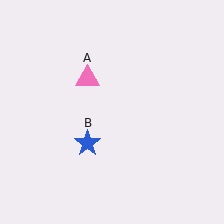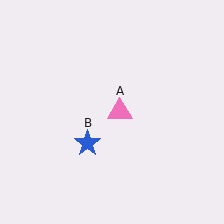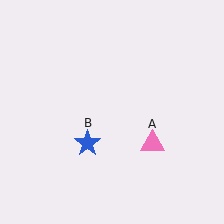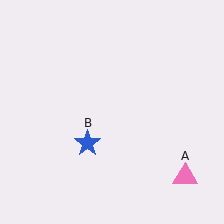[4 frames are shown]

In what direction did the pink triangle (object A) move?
The pink triangle (object A) moved down and to the right.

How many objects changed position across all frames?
1 object changed position: pink triangle (object A).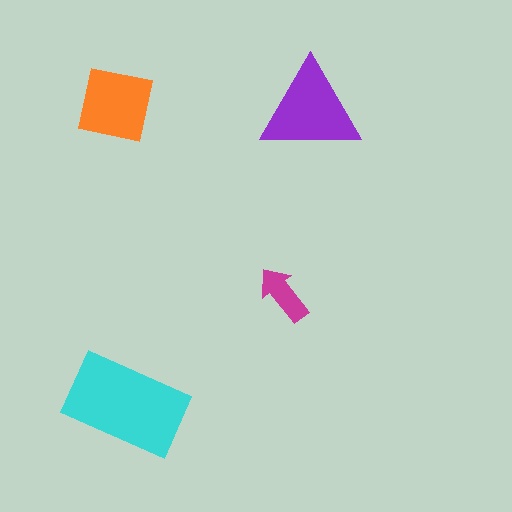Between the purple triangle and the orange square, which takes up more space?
The purple triangle.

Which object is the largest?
The cyan rectangle.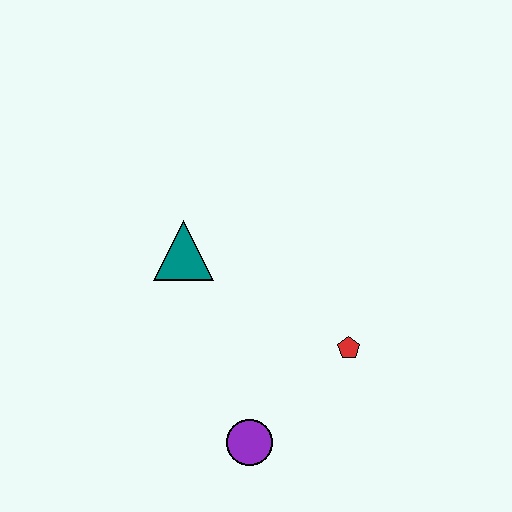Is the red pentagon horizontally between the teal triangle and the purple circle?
No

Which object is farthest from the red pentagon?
The teal triangle is farthest from the red pentagon.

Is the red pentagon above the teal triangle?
No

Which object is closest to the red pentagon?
The purple circle is closest to the red pentagon.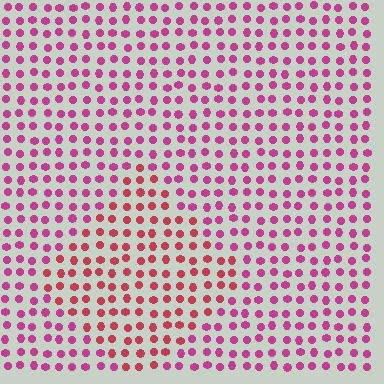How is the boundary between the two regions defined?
The boundary is defined purely by a slight shift in hue (about 30 degrees). Spacing, size, and orientation are identical on both sides.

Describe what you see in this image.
The image is filled with small magenta elements in a uniform arrangement. A diamond-shaped region is visible where the elements are tinted to a slightly different hue, forming a subtle color boundary.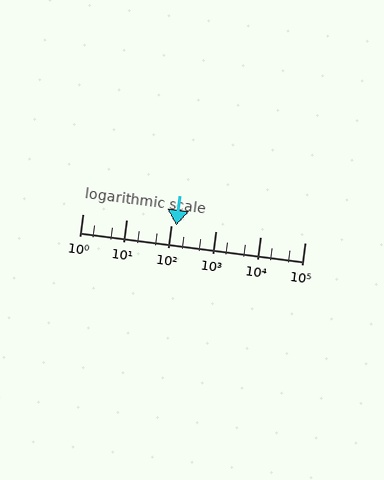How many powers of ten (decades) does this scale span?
The scale spans 5 decades, from 1 to 100000.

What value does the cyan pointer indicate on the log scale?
The pointer indicates approximately 130.